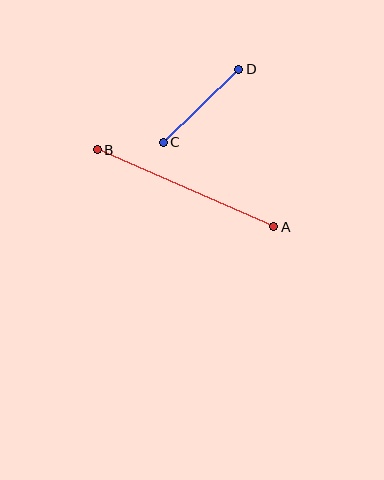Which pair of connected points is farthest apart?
Points A and B are farthest apart.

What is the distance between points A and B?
The distance is approximately 193 pixels.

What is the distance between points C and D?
The distance is approximately 105 pixels.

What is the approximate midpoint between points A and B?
The midpoint is at approximately (185, 188) pixels.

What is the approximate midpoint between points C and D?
The midpoint is at approximately (201, 106) pixels.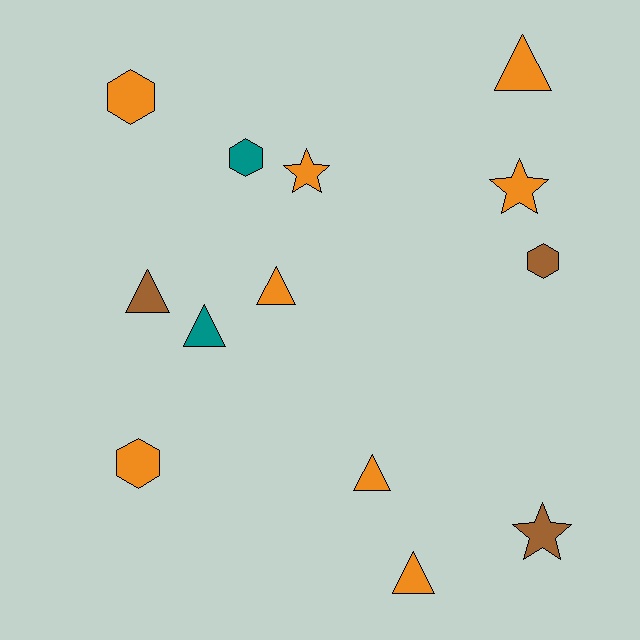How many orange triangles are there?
There are 4 orange triangles.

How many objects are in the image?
There are 13 objects.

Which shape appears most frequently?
Triangle, with 6 objects.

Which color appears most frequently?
Orange, with 8 objects.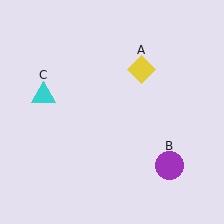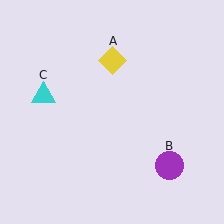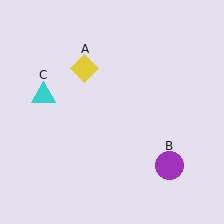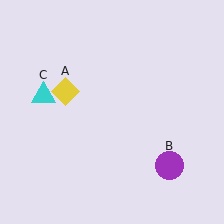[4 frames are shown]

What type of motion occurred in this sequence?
The yellow diamond (object A) rotated counterclockwise around the center of the scene.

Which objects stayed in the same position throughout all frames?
Purple circle (object B) and cyan triangle (object C) remained stationary.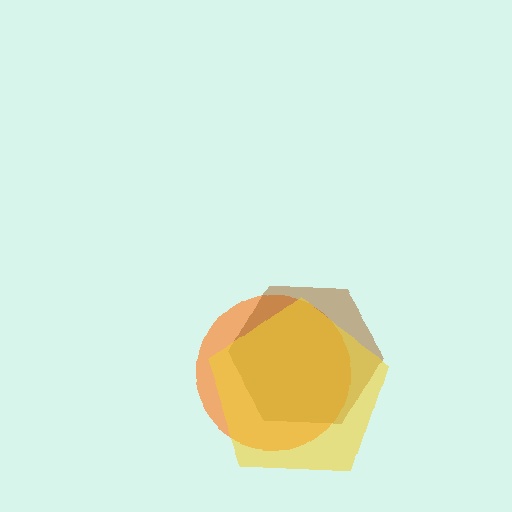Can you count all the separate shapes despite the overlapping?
Yes, there are 3 separate shapes.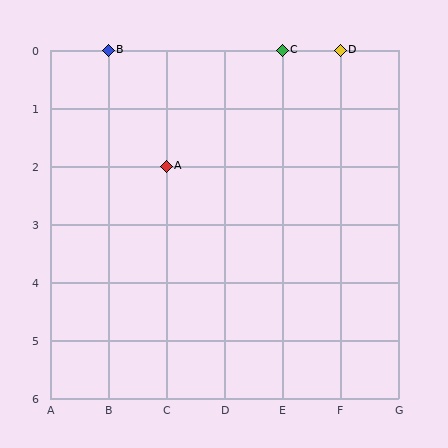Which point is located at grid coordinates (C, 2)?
Point A is at (C, 2).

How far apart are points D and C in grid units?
Points D and C are 1 column apart.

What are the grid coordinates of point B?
Point B is at grid coordinates (B, 0).